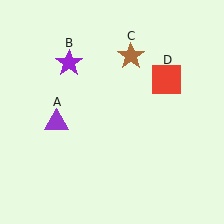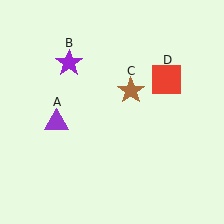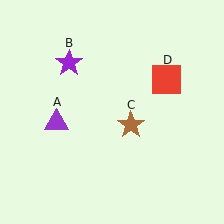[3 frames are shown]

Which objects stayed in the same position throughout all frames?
Purple triangle (object A) and purple star (object B) and red square (object D) remained stationary.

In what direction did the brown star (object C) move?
The brown star (object C) moved down.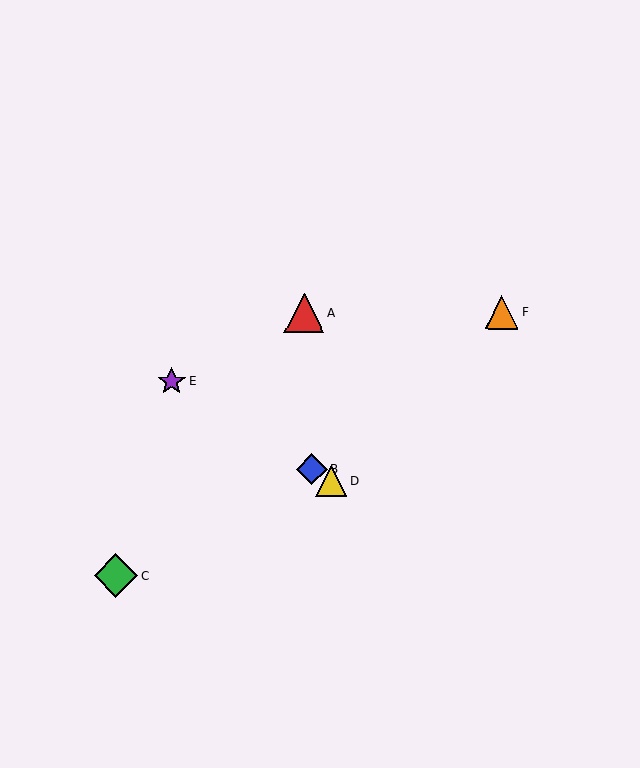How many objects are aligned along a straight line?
3 objects (B, D, E) are aligned along a straight line.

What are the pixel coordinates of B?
Object B is at (312, 469).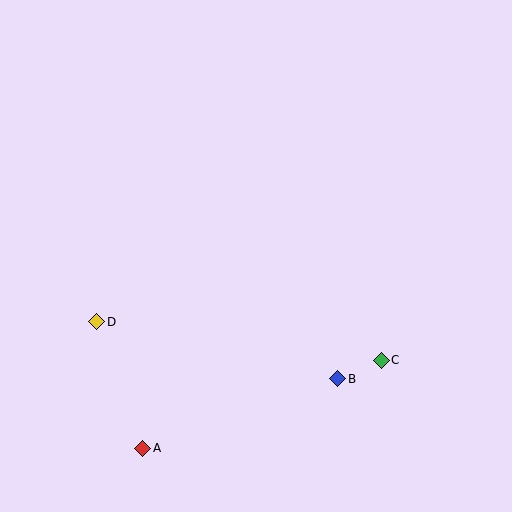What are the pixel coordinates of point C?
Point C is at (381, 360).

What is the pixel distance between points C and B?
The distance between C and B is 47 pixels.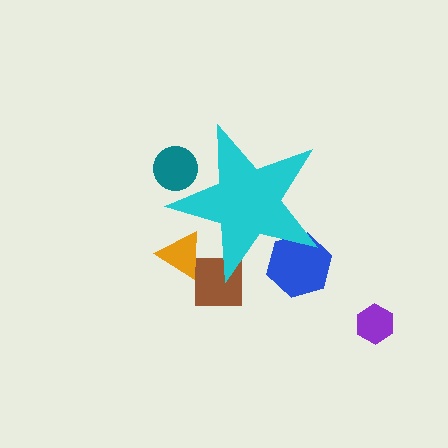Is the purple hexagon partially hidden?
No, the purple hexagon is fully visible.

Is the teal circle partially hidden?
Yes, the teal circle is partially hidden behind the cyan star.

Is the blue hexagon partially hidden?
Yes, the blue hexagon is partially hidden behind the cyan star.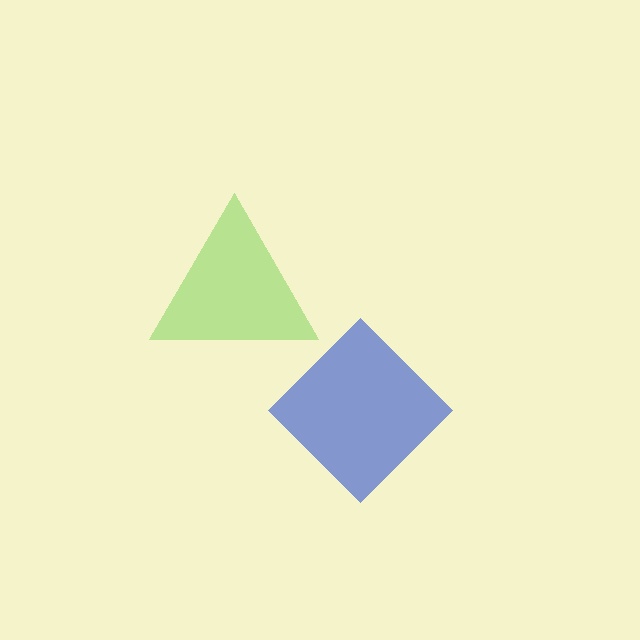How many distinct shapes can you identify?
There are 2 distinct shapes: a blue diamond, a lime triangle.